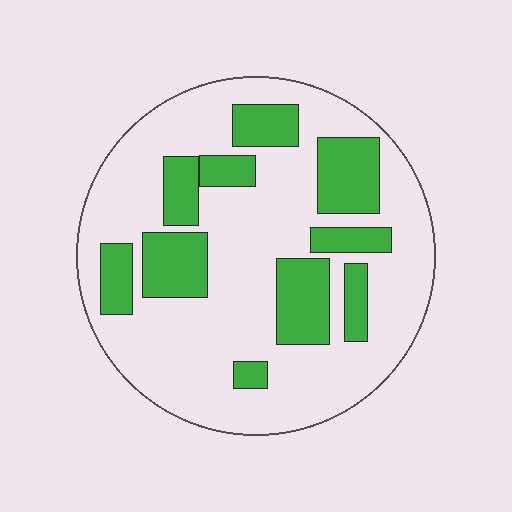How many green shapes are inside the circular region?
10.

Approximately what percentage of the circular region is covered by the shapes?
Approximately 30%.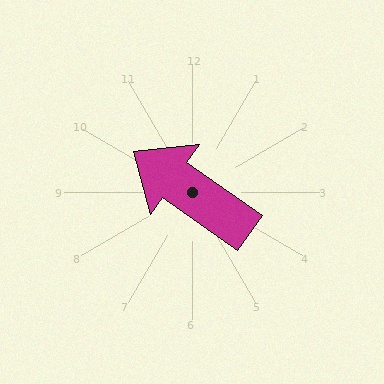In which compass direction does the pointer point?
Northwest.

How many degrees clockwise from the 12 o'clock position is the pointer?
Approximately 305 degrees.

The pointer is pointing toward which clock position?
Roughly 10 o'clock.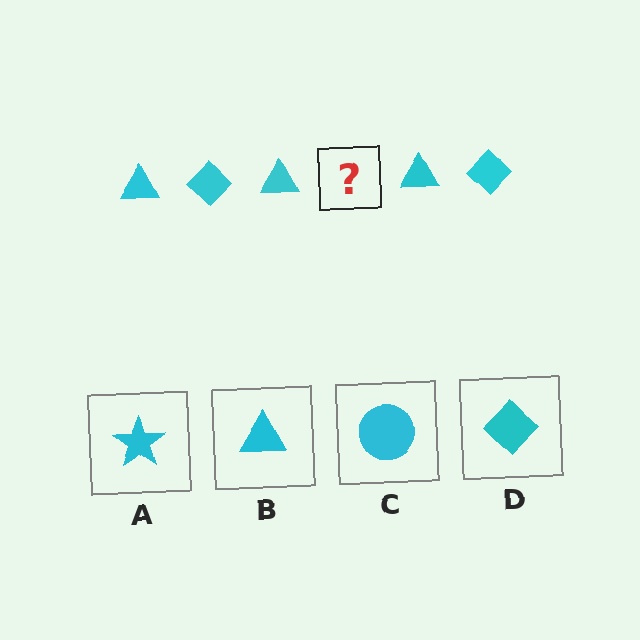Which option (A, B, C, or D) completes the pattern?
D.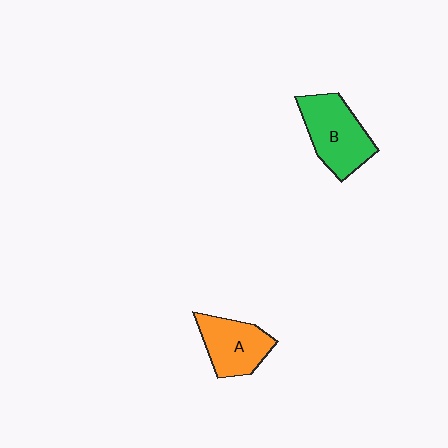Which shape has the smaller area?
Shape A (orange).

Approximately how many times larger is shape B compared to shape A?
Approximately 1.2 times.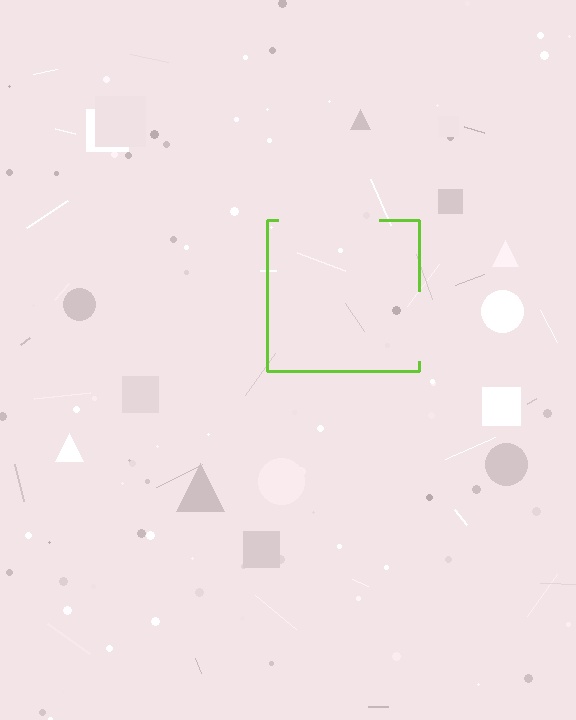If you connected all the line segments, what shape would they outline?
They would outline a square.